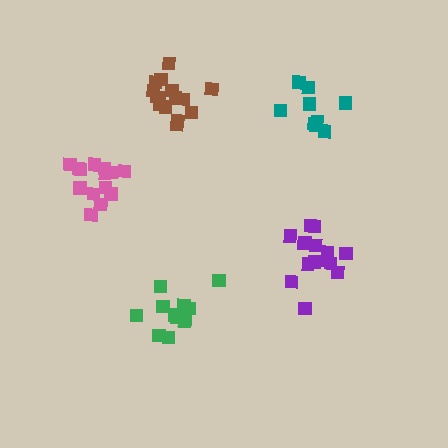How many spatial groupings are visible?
There are 5 spatial groupings.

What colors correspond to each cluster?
The clusters are colored: green, teal, brown, purple, pink.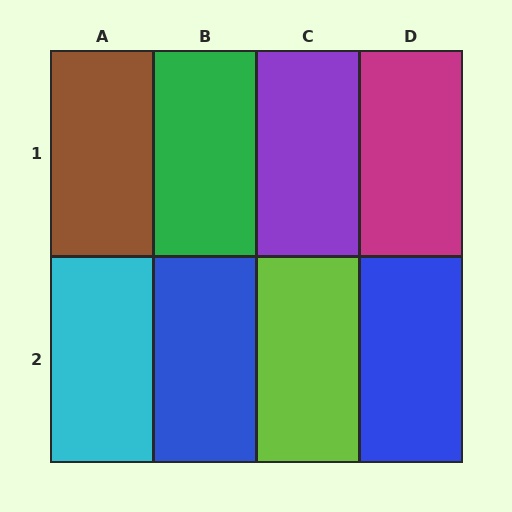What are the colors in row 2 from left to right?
Cyan, blue, lime, blue.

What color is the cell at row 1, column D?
Magenta.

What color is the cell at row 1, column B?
Green.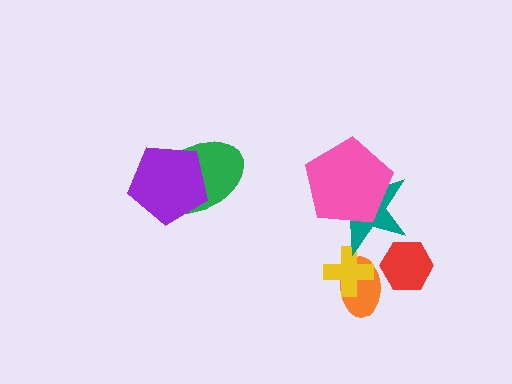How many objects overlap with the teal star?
2 objects overlap with the teal star.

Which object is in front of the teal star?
The pink pentagon is in front of the teal star.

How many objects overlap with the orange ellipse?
2 objects overlap with the orange ellipse.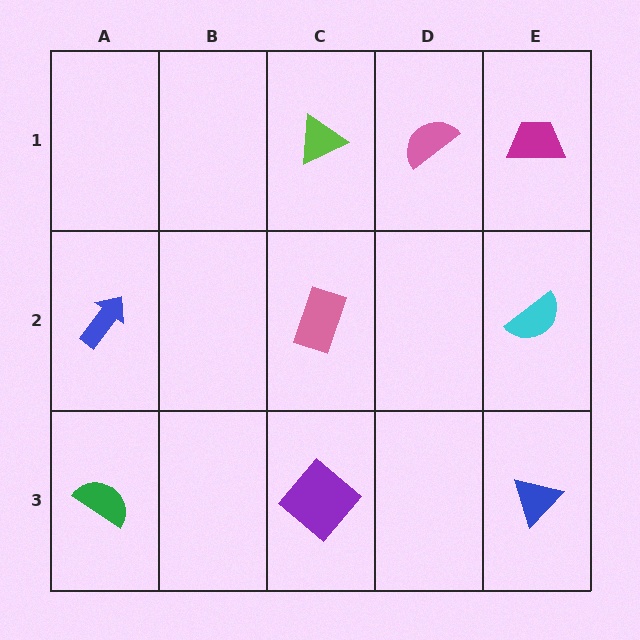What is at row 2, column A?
A blue arrow.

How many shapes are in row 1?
3 shapes.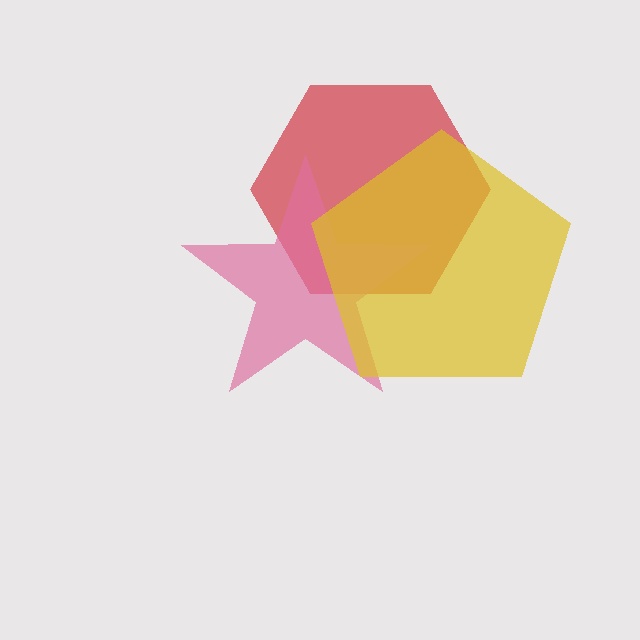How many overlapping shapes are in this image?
There are 3 overlapping shapes in the image.